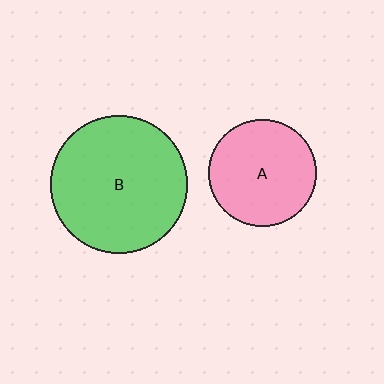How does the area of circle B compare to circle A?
Approximately 1.6 times.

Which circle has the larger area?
Circle B (green).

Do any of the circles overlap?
No, none of the circles overlap.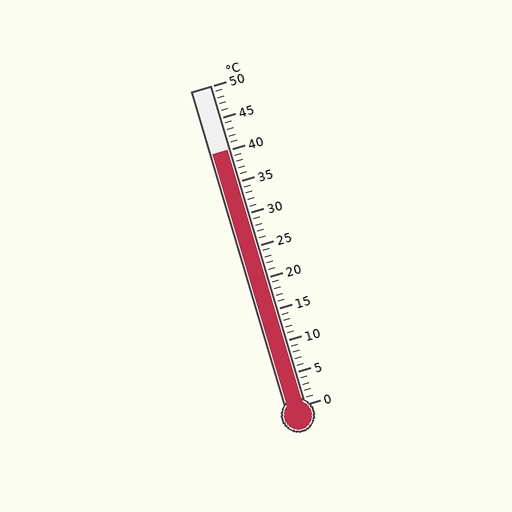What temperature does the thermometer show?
The thermometer shows approximately 40°C.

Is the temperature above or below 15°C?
The temperature is above 15°C.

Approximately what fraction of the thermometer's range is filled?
The thermometer is filled to approximately 80% of its range.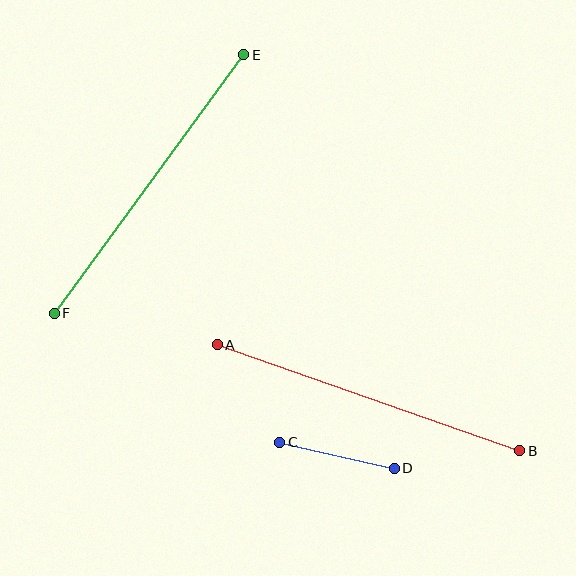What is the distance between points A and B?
The distance is approximately 321 pixels.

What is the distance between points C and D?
The distance is approximately 118 pixels.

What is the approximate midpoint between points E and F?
The midpoint is at approximately (149, 184) pixels.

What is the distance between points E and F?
The distance is approximately 321 pixels.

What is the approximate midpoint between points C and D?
The midpoint is at approximately (337, 455) pixels.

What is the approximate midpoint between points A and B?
The midpoint is at approximately (368, 398) pixels.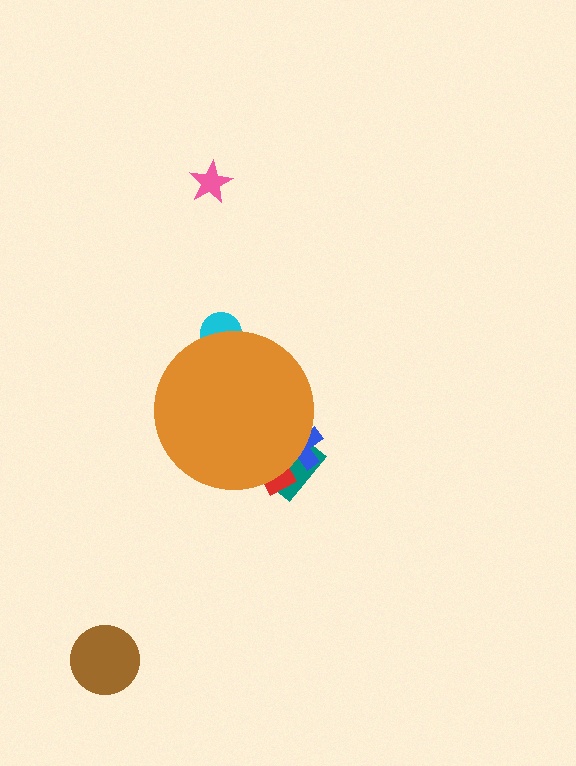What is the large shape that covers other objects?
An orange circle.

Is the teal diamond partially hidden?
Yes, the teal diamond is partially hidden behind the orange circle.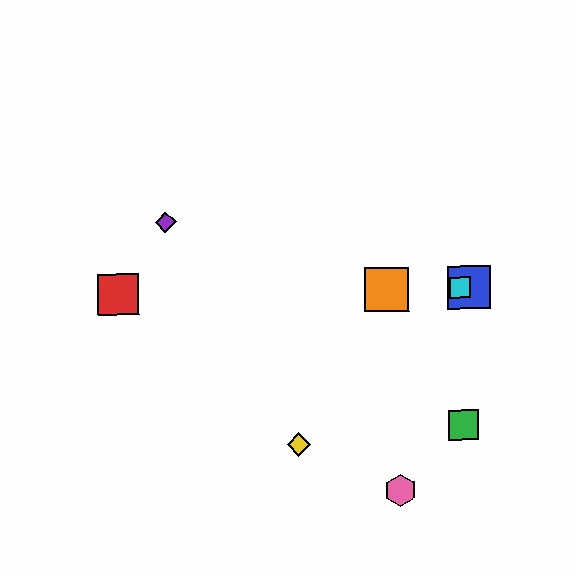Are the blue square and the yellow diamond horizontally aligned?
No, the blue square is at y≈287 and the yellow diamond is at y≈444.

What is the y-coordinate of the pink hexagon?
The pink hexagon is at y≈490.